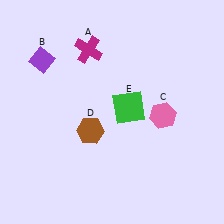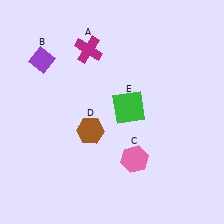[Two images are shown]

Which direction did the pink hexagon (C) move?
The pink hexagon (C) moved down.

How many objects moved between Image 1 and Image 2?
1 object moved between the two images.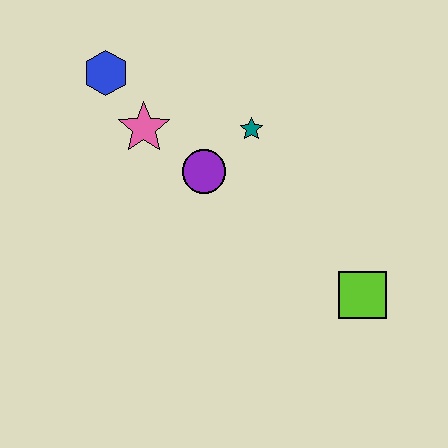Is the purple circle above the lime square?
Yes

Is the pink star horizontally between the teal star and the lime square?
No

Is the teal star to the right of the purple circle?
Yes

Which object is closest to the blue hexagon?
The pink star is closest to the blue hexagon.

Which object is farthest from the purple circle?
The lime square is farthest from the purple circle.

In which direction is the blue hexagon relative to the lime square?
The blue hexagon is to the left of the lime square.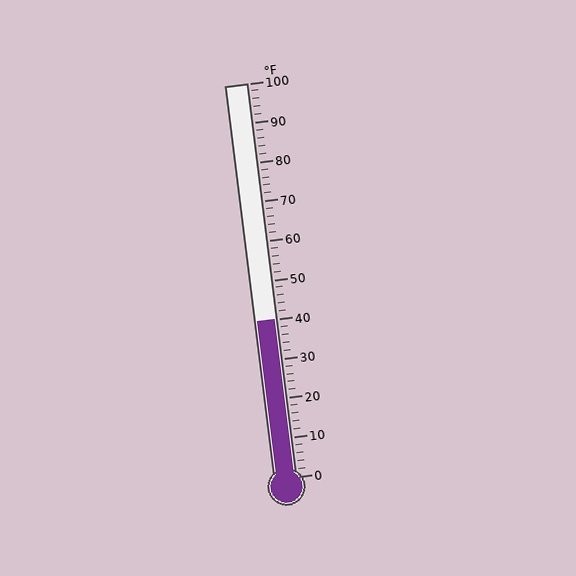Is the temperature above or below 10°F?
The temperature is above 10°F.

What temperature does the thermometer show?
The thermometer shows approximately 40°F.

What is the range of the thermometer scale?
The thermometer scale ranges from 0°F to 100°F.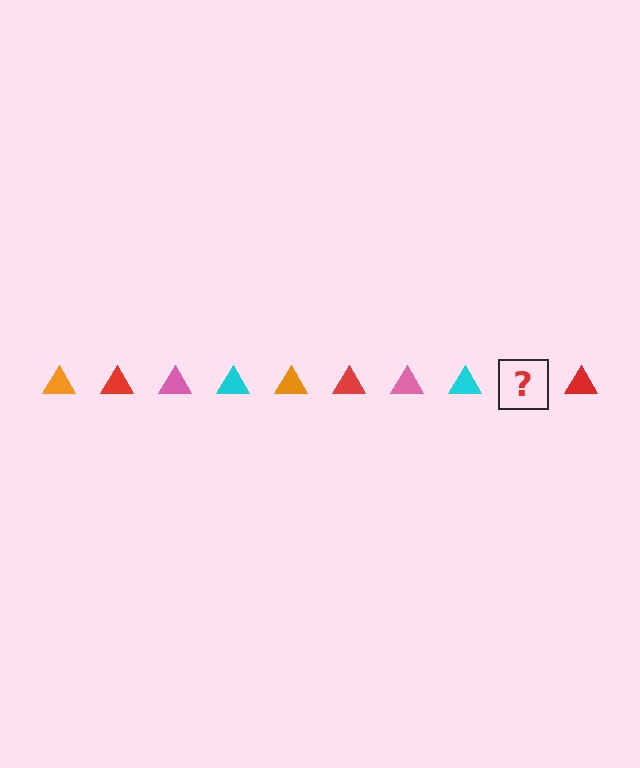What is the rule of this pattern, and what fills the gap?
The rule is that the pattern cycles through orange, red, pink, cyan triangles. The gap should be filled with an orange triangle.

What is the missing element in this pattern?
The missing element is an orange triangle.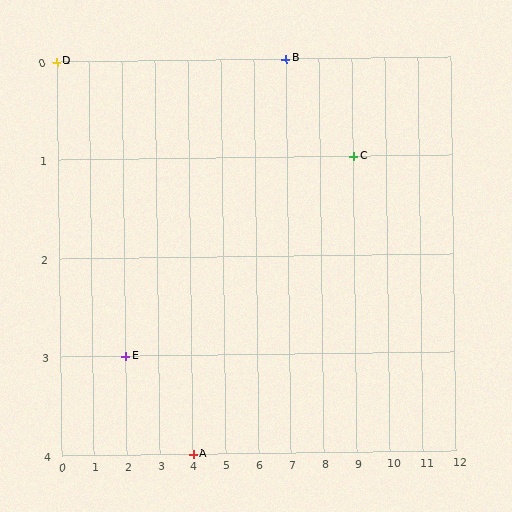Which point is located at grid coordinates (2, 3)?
Point E is at (2, 3).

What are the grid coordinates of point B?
Point B is at grid coordinates (7, 0).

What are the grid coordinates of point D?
Point D is at grid coordinates (0, 0).